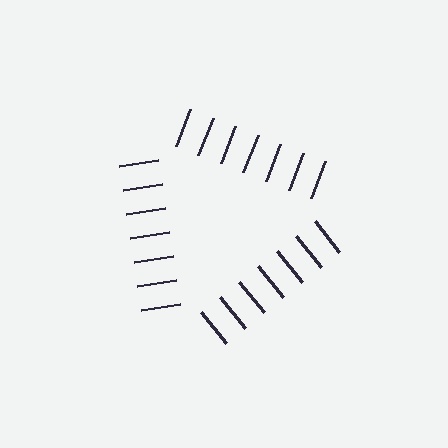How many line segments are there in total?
21 — 7 along each of the 3 edges.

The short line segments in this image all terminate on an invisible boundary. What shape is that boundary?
An illusory triangle — the line segments terminate on its edges but no continuous stroke is drawn.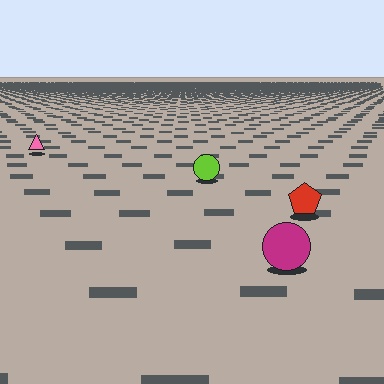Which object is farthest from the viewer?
The pink triangle is farthest from the viewer. It appears smaller and the ground texture around it is denser.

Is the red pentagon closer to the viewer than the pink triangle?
Yes. The red pentagon is closer — you can tell from the texture gradient: the ground texture is coarser near it.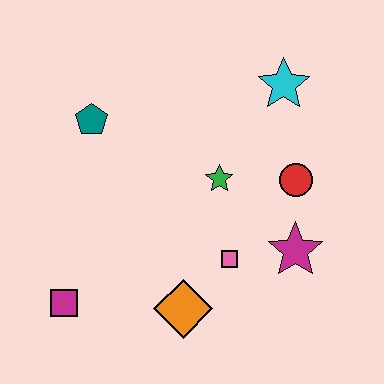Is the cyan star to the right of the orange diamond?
Yes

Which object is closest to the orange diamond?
The pink square is closest to the orange diamond.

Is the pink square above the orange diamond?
Yes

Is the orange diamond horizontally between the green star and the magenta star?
No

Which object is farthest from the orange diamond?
The cyan star is farthest from the orange diamond.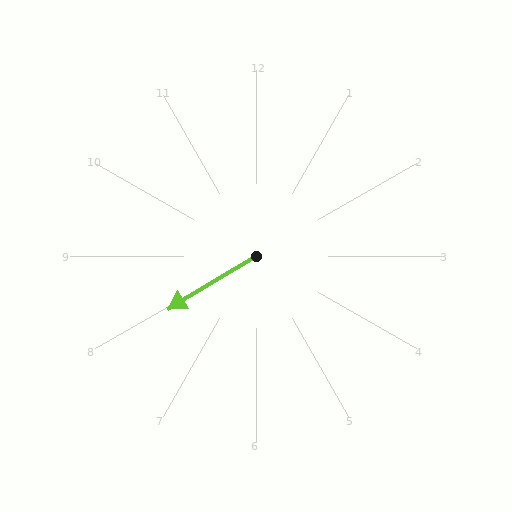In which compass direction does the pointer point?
Southwest.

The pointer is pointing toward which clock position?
Roughly 8 o'clock.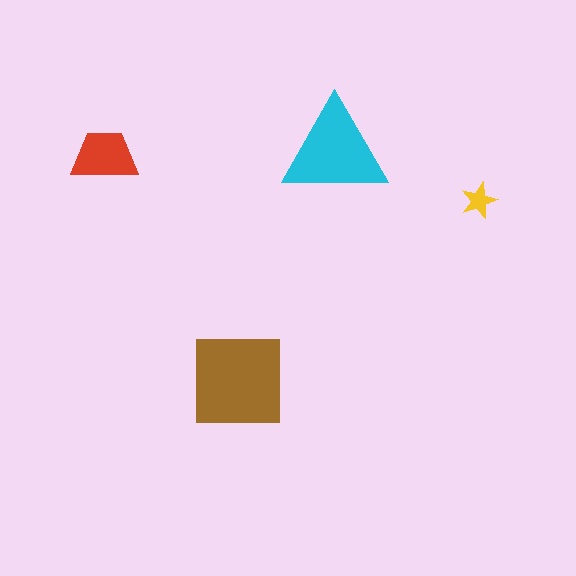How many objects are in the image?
There are 4 objects in the image.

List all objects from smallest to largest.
The yellow star, the red trapezoid, the cyan triangle, the brown square.